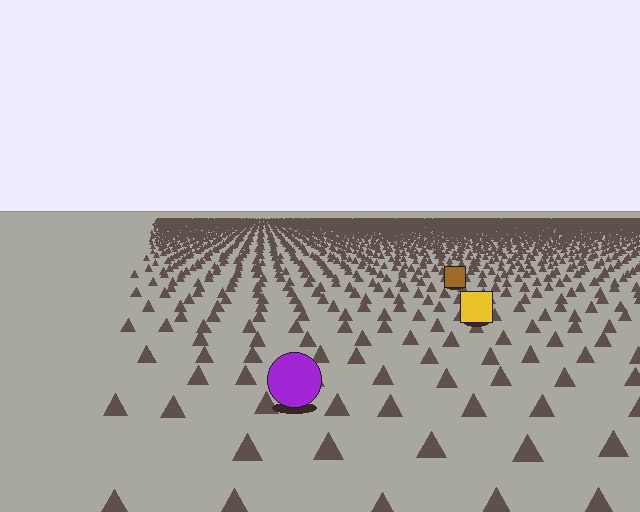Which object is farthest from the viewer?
The brown square is farthest from the viewer. It appears smaller and the ground texture around it is denser.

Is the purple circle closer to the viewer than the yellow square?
Yes. The purple circle is closer — you can tell from the texture gradient: the ground texture is coarser near it.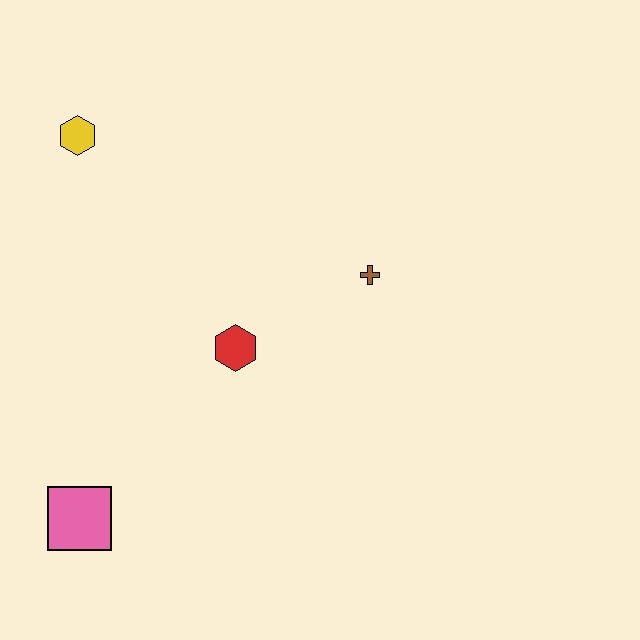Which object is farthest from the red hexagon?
The yellow hexagon is farthest from the red hexagon.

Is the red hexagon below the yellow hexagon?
Yes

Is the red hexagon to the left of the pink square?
No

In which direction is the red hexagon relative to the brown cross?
The red hexagon is to the left of the brown cross.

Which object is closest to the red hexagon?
The brown cross is closest to the red hexagon.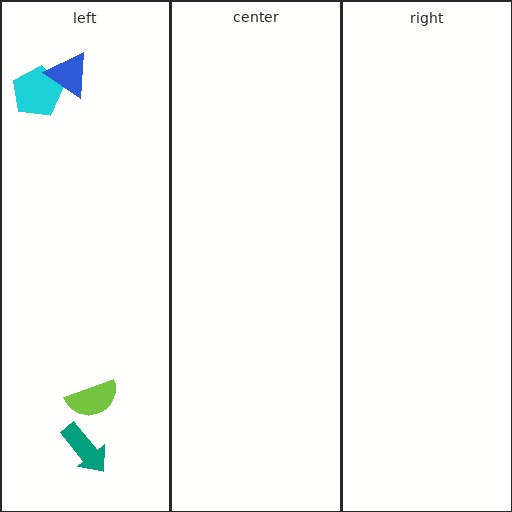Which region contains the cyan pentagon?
The left region.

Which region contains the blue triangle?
The left region.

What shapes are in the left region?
The cyan pentagon, the lime semicircle, the blue triangle, the teal arrow.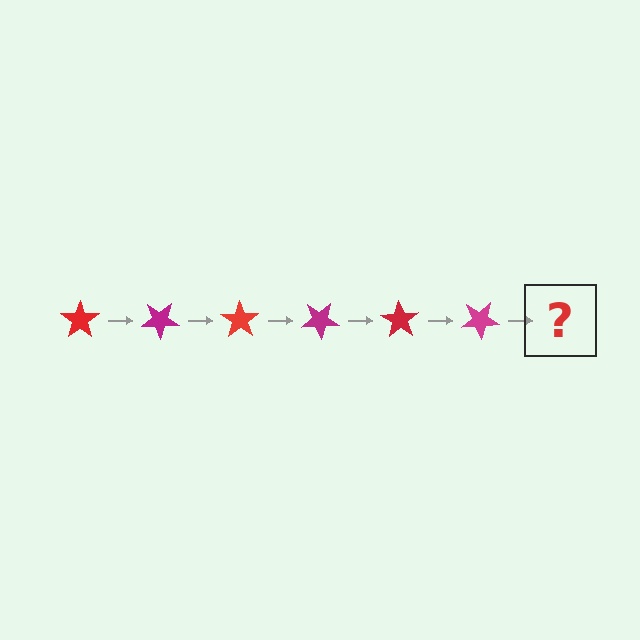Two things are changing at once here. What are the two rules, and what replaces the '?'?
The two rules are that it rotates 35 degrees each step and the color cycles through red and magenta. The '?' should be a red star, rotated 210 degrees from the start.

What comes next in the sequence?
The next element should be a red star, rotated 210 degrees from the start.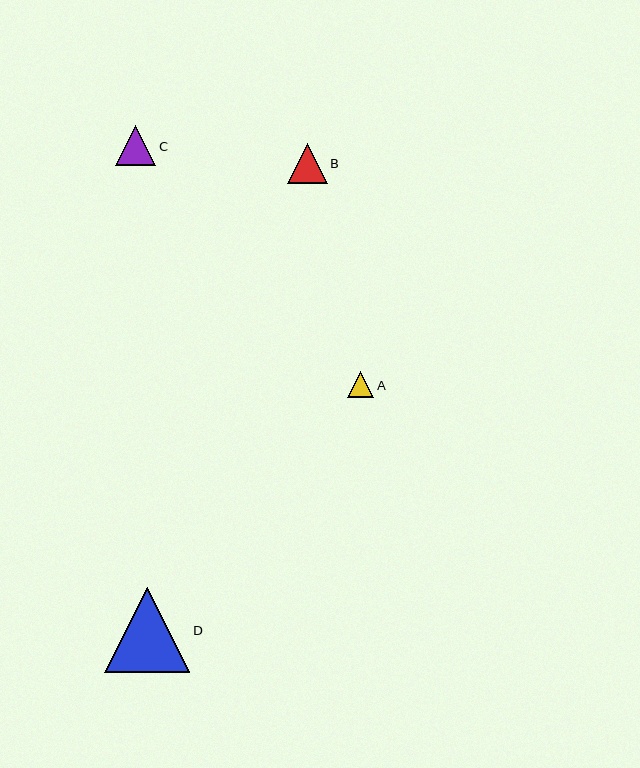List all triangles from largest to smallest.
From largest to smallest: D, B, C, A.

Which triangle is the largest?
Triangle D is the largest with a size of approximately 85 pixels.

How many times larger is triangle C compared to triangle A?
Triangle C is approximately 1.5 times the size of triangle A.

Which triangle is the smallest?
Triangle A is the smallest with a size of approximately 26 pixels.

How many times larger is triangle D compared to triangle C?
Triangle D is approximately 2.1 times the size of triangle C.